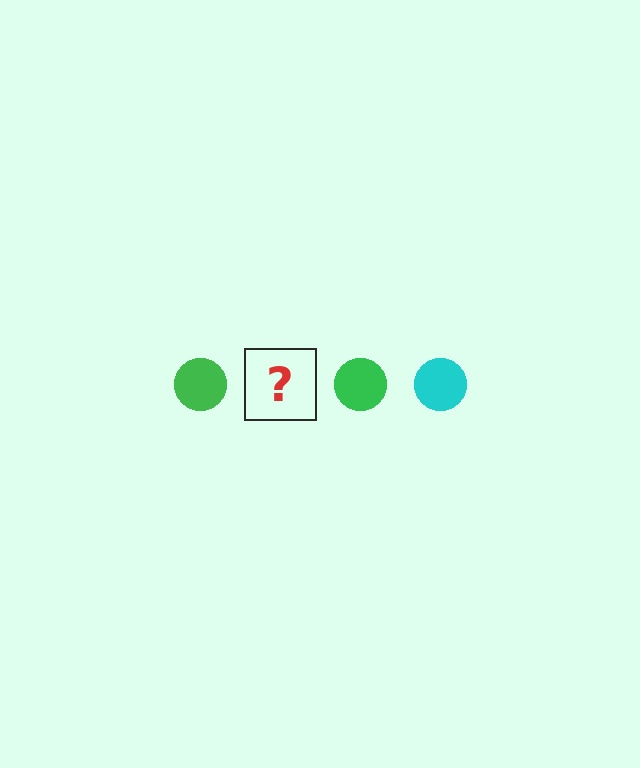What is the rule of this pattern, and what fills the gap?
The rule is that the pattern cycles through green, cyan circles. The gap should be filled with a cyan circle.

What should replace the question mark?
The question mark should be replaced with a cyan circle.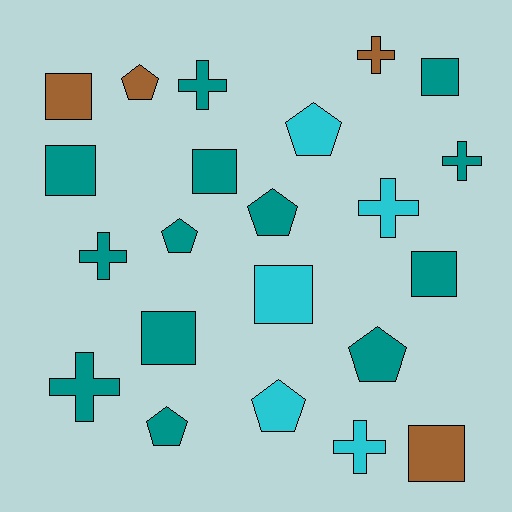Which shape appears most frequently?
Square, with 8 objects.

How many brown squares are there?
There are 2 brown squares.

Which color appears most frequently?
Teal, with 13 objects.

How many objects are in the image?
There are 22 objects.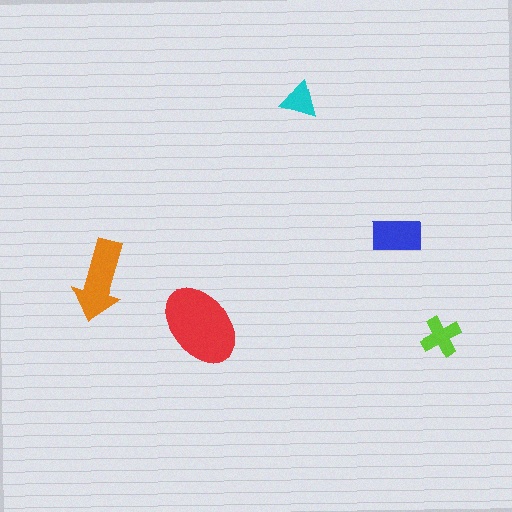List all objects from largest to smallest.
The red ellipse, the orange arrow, the blue rectangle, the lime cross, the cyan triangle.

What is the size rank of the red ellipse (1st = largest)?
1st.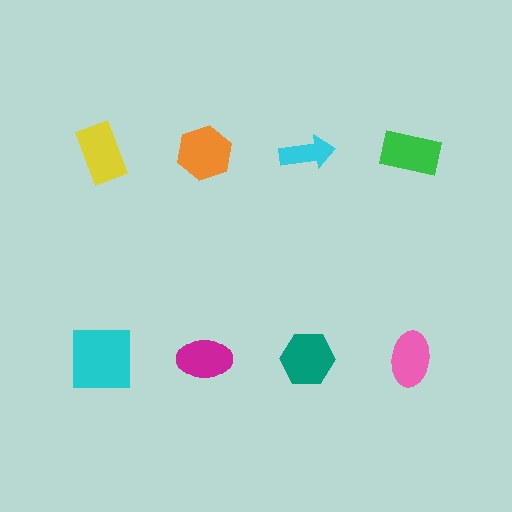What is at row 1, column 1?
A yellow rectangle.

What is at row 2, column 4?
A pink ellipse.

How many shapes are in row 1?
4 shapes.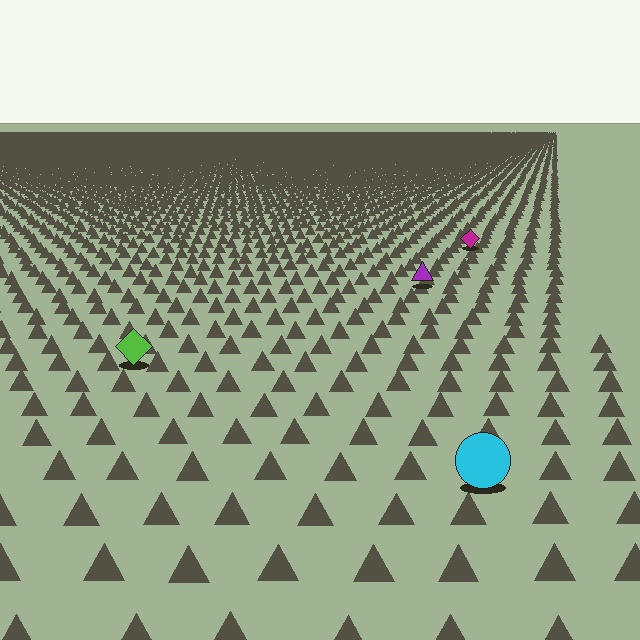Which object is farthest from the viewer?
The magenta diamond is farthest from the viewer. It appears smaller and the ground texture around it is denser.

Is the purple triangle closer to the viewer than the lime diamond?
No. The lime diamond is closer — you can tell from the texture gradient: the ground texture is coarser near it.